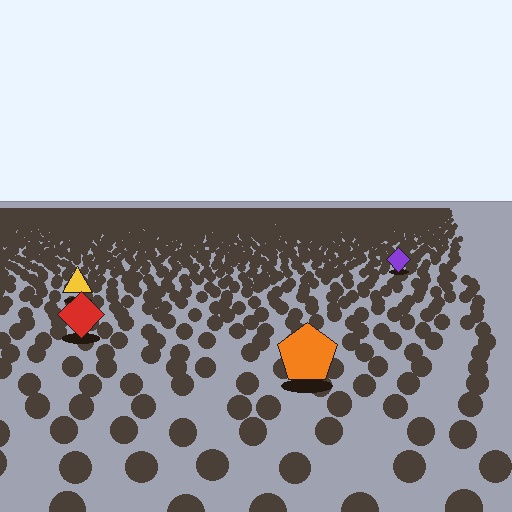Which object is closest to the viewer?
The orange pentagon is closest. The texture marks near it are larger and more spread out.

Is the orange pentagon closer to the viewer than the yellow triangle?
Yes. The orange pentagon is closer — you can tell from the texture gradient: the ground texture is coarser near it.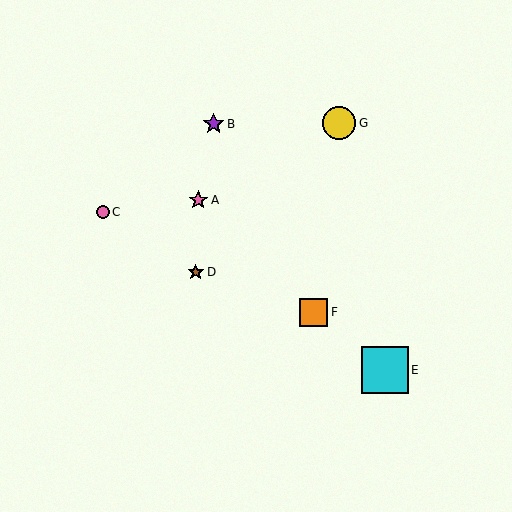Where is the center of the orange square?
The center of the orange square is at (313, 312).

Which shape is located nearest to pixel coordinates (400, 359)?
The cyan square (labeled E) at (385, 370) is nearest to that location.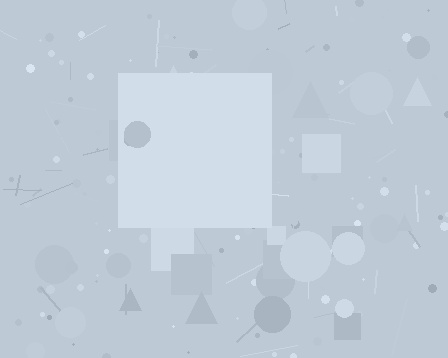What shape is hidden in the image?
A square is hidden in the image.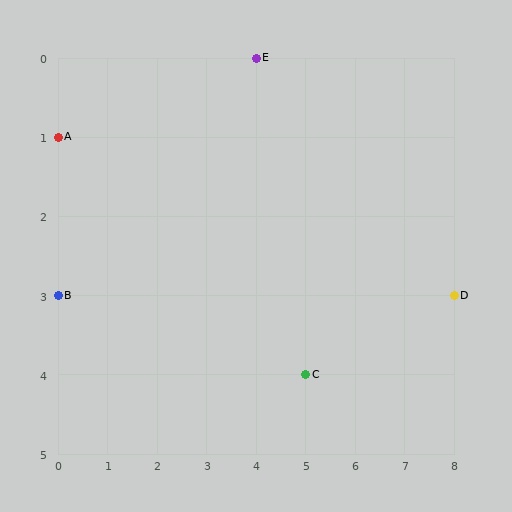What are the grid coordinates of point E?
Point E is at grid coordinates (4, 0).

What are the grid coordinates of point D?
Point D is at grid coordinates (8, 3).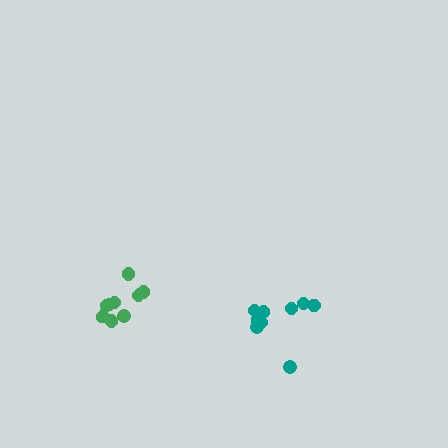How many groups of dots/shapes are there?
There are 2 groups.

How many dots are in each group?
Group 1: 10 dots, Group 2: 10 dots (20 total).